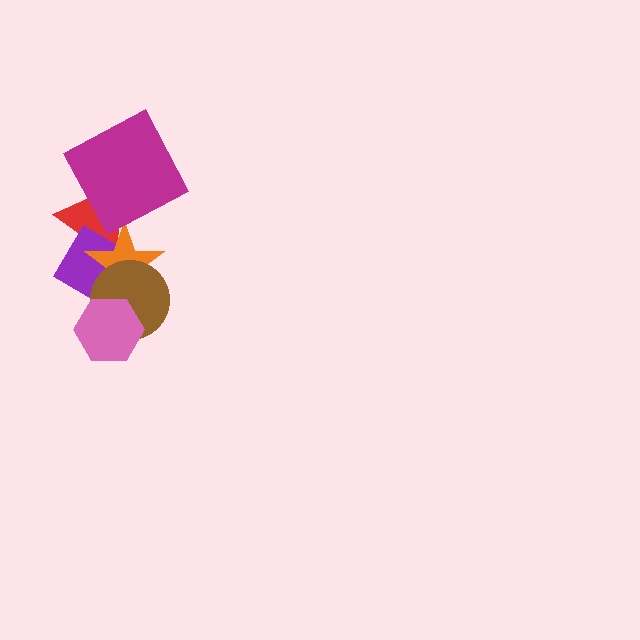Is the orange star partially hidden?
Yes, it is partially covered by another shape.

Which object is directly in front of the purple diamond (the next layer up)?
The orange star is directly in front of the purple diamond.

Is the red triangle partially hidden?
Yes, it is partially covered by another shape.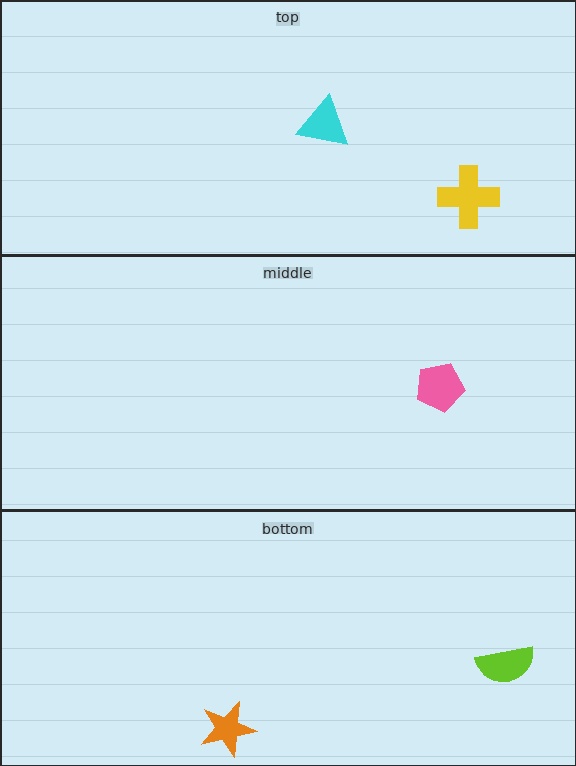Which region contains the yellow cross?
The top region.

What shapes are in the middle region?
The pink pentagon.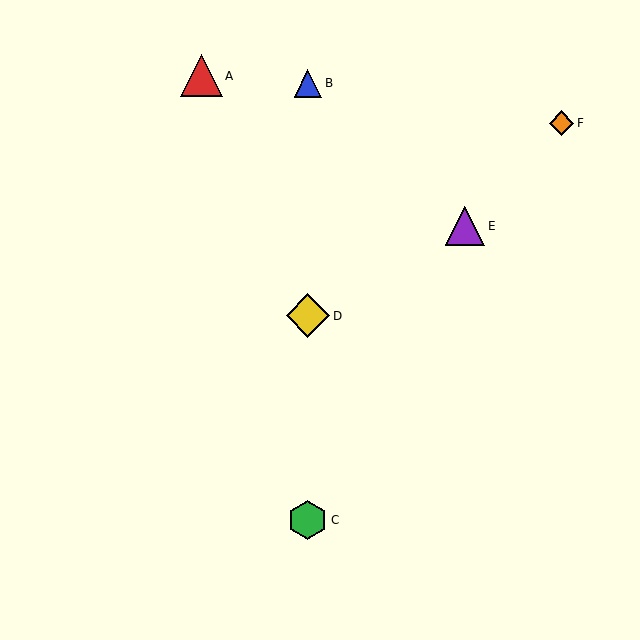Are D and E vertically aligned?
No, D is at x≈308 and E is at x≈465.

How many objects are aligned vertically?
3 objects (B, C, D) are aligned vertically.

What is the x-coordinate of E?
Object E is at x≈465.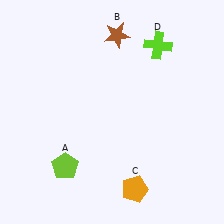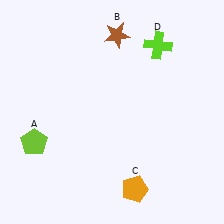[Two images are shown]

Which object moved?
The lime pentagon (A) moved left.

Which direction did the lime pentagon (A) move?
The lime pentagon (A) moved left.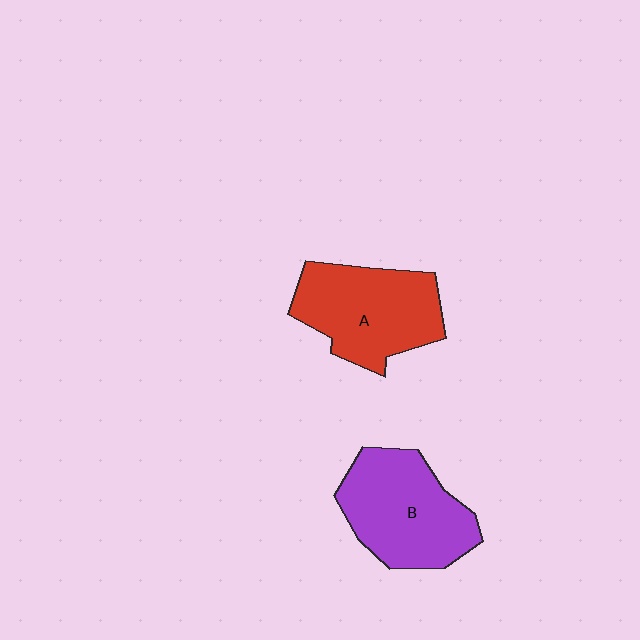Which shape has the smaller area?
Shape A (red).